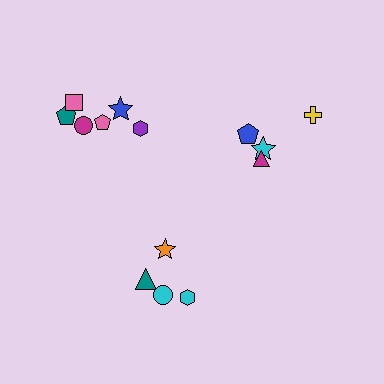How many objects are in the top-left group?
There are 6 objects.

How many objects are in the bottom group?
There are 4 objects.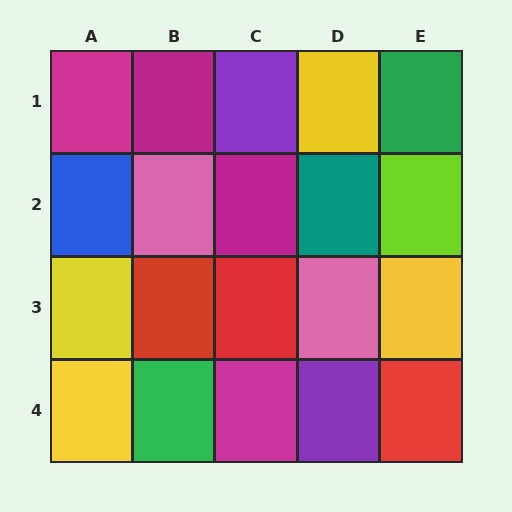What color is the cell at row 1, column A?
Magenta.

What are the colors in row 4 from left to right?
Yellow, green, magenta, purple, red.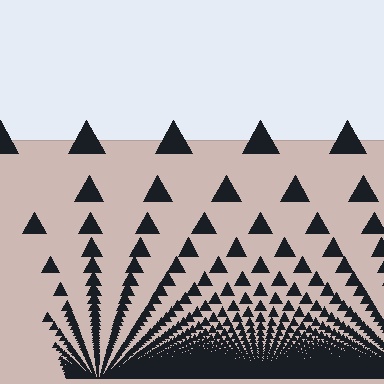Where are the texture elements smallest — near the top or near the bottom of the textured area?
Near the bottom.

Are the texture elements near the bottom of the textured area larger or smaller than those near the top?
Smaller. The gradient is inverted — elements near the bottom are smaller and denser.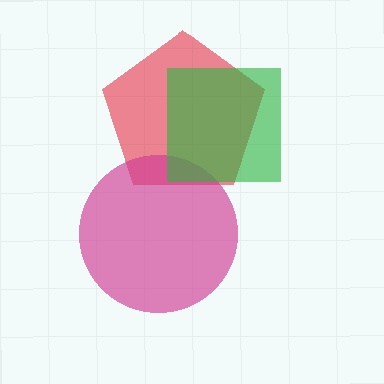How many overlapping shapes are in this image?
There are 3 overlapping shapes in the image.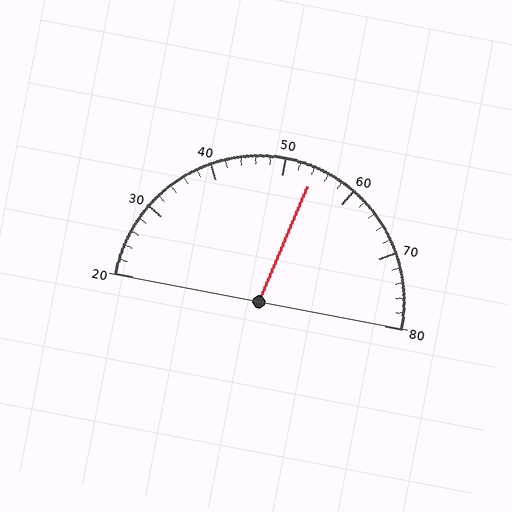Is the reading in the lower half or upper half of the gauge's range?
The reading is in the upper half of the range (20 to 80).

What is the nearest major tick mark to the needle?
The nearest major tick mark is 50.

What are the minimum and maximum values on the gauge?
The gauge ranges from 20 to 80.